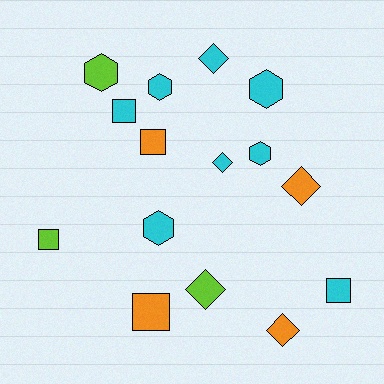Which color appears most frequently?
Cyan, with 8 objects.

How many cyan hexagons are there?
There are 4 cyan hexagons.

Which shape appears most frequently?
Diamond, with 5 objects.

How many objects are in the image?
There are 15 objects.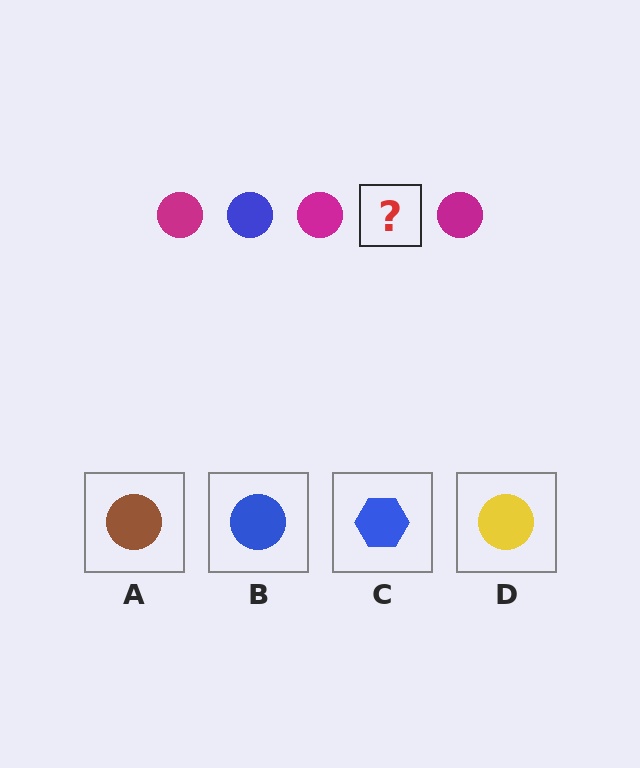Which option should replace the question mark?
Option B.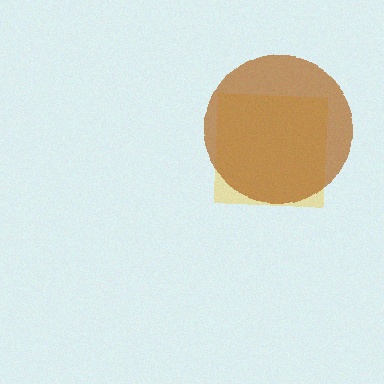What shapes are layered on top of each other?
The layered shapes are: a yellow square, a brown circle.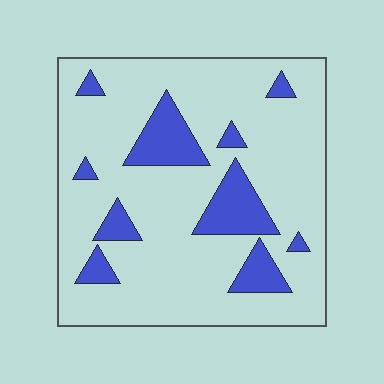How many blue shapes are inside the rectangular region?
10.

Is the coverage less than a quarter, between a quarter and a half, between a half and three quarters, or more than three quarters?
Less than a quarter.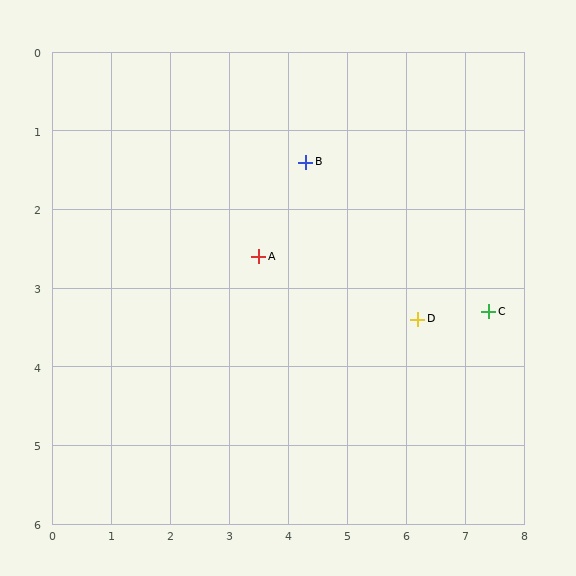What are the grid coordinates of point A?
Point A is at approximately (3.5, 2.6).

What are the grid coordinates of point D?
Point D is at approximately (6.2, 3.4).